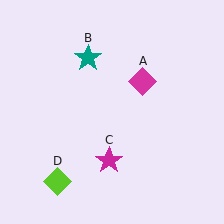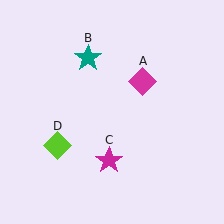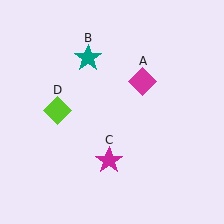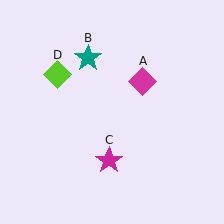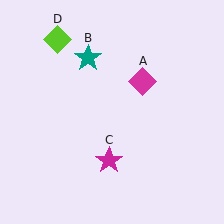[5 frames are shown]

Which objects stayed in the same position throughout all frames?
Magenta diamond (object A) and teal star (object B) and magenta star (object C) remained stationary.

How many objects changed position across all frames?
1 object changed position: lime diamond (object D).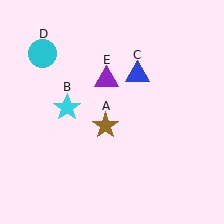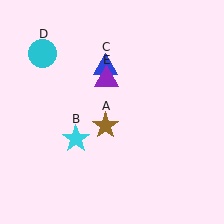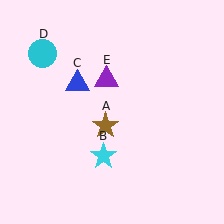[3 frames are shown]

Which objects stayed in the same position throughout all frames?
Brown star (object A) and cyan circle (object D) and purple triangle (object E) remained stationary.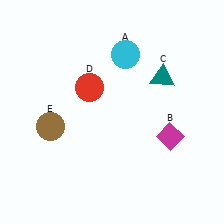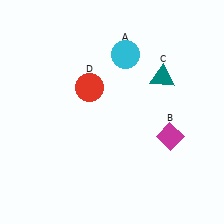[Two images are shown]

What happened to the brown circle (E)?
The brown circle (E) was removed in Image 2. It was in the bottom-left area of Image 1.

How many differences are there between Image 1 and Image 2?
There is 1 difference between the two images.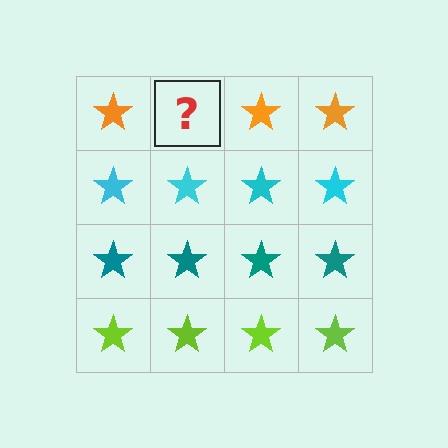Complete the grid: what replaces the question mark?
The question mark should be replaced with an orange star.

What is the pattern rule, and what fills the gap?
The rule is that each row has a consistent color. The gap should be filled with an orange star.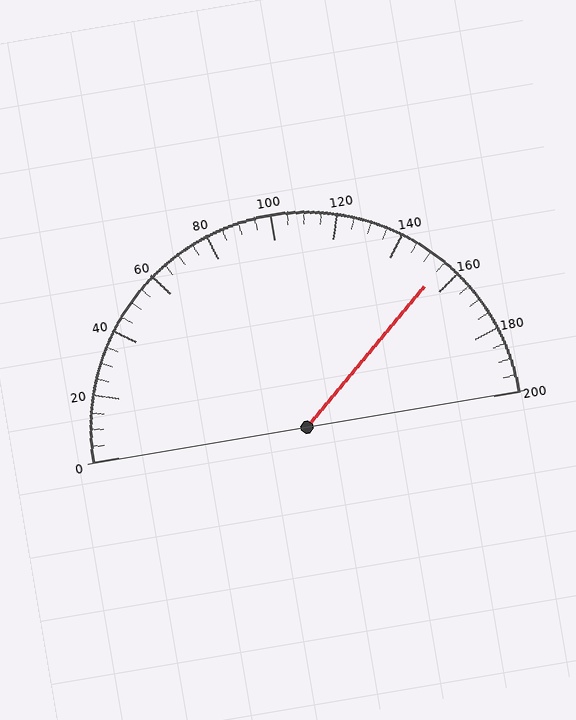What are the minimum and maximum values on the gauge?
The gauge ranges from 0 to 200.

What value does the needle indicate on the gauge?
The needle indicates approximately 155.